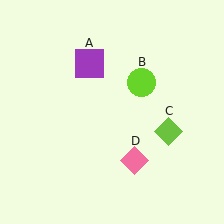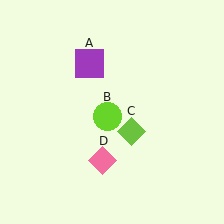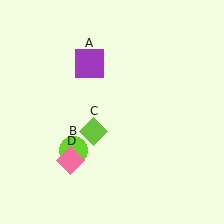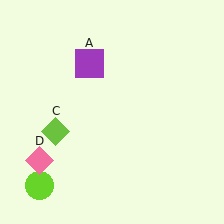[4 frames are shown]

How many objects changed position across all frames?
3 objects changed position: lime circle (object B), lime diamond (object C), pink diamond (object D).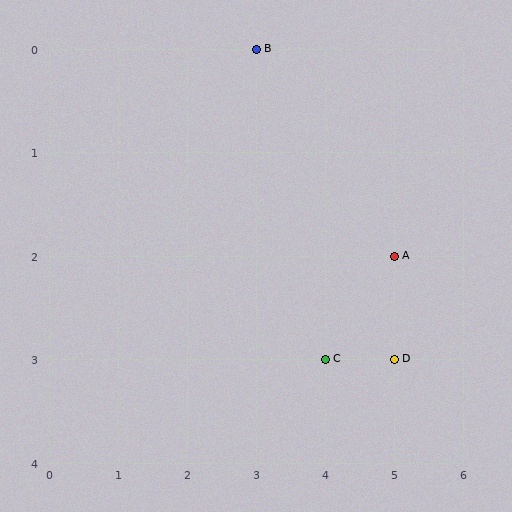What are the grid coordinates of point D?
Point D is at grid coordinates (5, 3).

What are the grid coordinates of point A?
Point A is at grid coordinates (5, 2).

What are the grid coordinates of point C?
Point C is at grid coordinates (4, 3).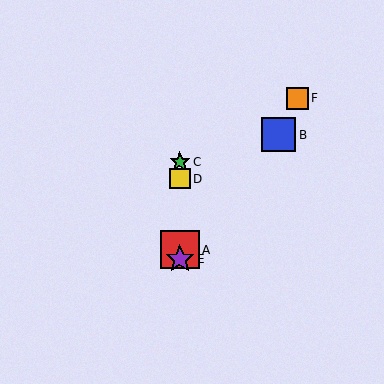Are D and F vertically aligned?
No, D is at x≈180 and F is at x≈297.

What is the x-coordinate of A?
Object A is at x≈180.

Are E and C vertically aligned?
Yes, both are at x≈180.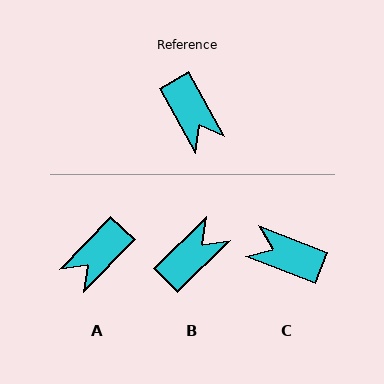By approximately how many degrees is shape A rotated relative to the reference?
Approximately 73 degrees clockwise.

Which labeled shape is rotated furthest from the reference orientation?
C, about 141 degrees away.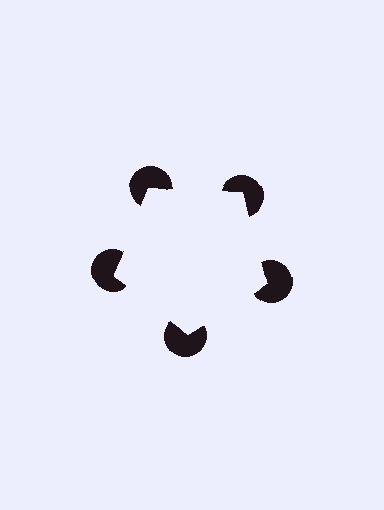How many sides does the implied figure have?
5 sides.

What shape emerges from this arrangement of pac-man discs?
An illusory pentagon — its edges are inferred from the aligned wedge cuts in the pac-man discs, not physically drawn.